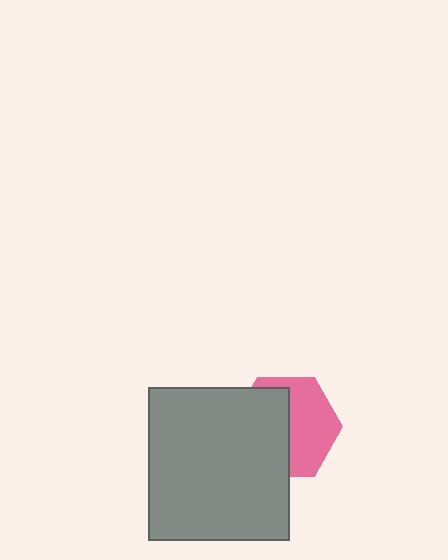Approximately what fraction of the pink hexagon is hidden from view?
Roughly 50% of the pink hexagon is hidden behind the gray rectangle.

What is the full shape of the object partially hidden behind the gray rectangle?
The partially hidden object is a pink hexagon.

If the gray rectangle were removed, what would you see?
You would see the complete pink hexagon.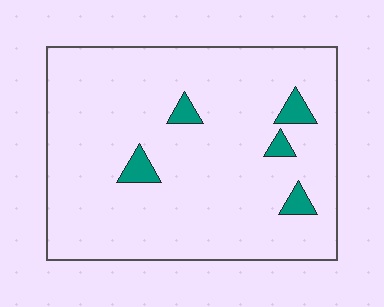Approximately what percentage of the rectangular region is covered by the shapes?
Approximately 5%.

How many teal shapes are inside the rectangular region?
5.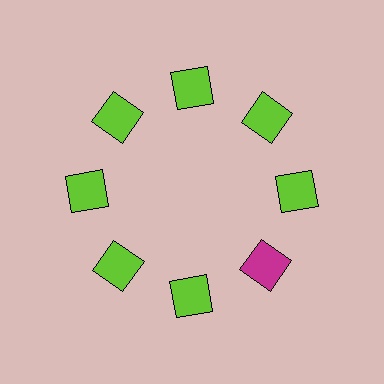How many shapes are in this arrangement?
There are 8 shapes arranged in a ring pattern.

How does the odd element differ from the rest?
It has a different color: magenta instead of lime.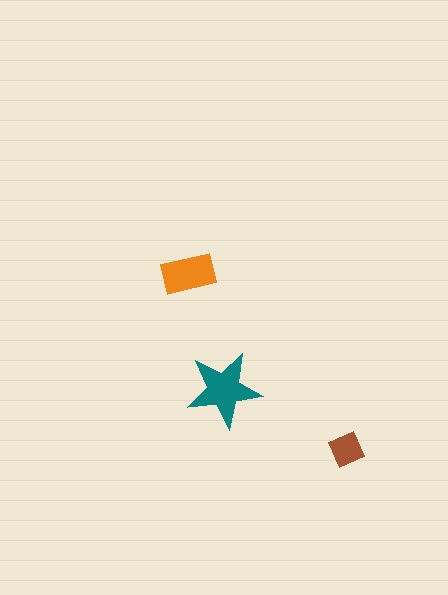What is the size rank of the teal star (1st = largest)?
1st.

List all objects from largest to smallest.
The teal star, the orange rectangle, the brown square.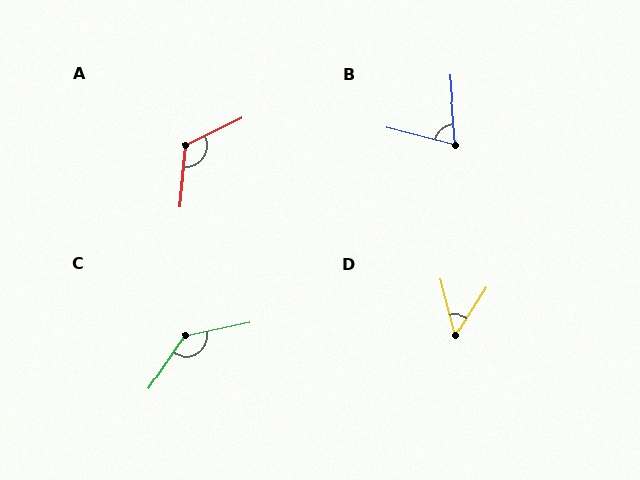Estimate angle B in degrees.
Approximately 71 degrees.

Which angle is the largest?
C, at approximately 136 degrees.